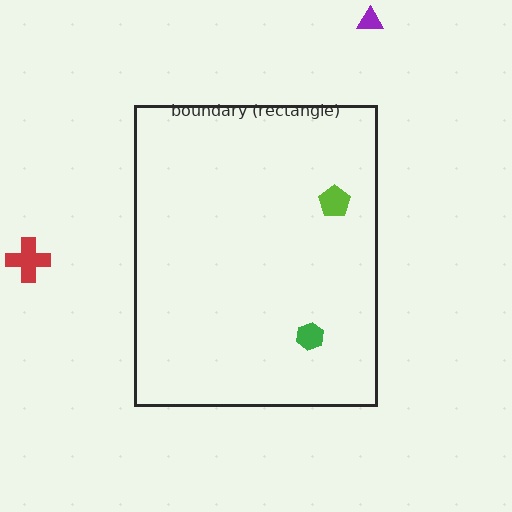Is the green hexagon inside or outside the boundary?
Inside.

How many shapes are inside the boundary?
2 inside, 2 outside.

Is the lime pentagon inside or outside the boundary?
Inside.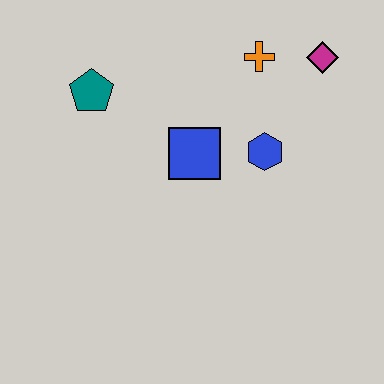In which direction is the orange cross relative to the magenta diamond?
The orange cross is to the left of the magenta diamond.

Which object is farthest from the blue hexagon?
The teal pentagon is farthest from the blue hexagon.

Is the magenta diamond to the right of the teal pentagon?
Yes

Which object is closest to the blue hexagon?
The blue square is closest to the blue hexagon.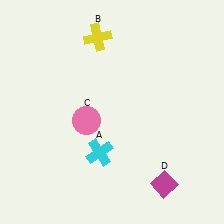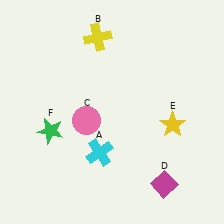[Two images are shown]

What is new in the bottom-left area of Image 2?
A green star (F) was added in the bottom-left area of Image 2.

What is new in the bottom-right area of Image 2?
A yellow star (E) was added in the bottom-right area of Image 2.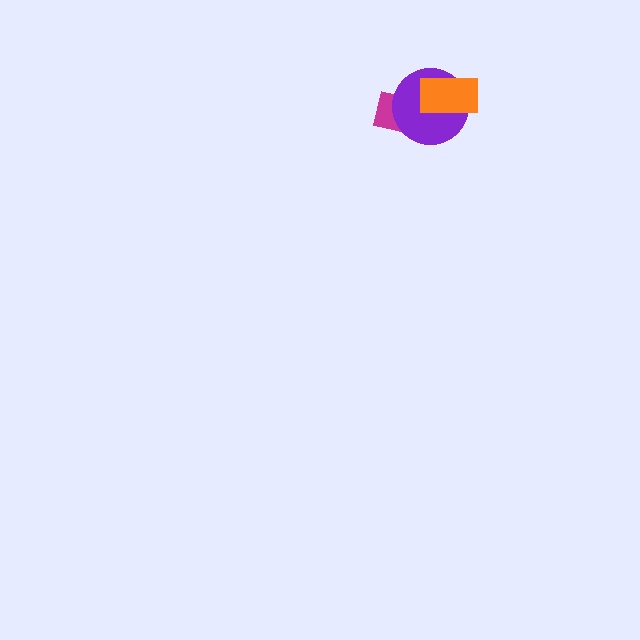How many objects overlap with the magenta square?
1 object overlaps with the magenta square.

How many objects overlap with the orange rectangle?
1 object overlaps with the orange rectangle.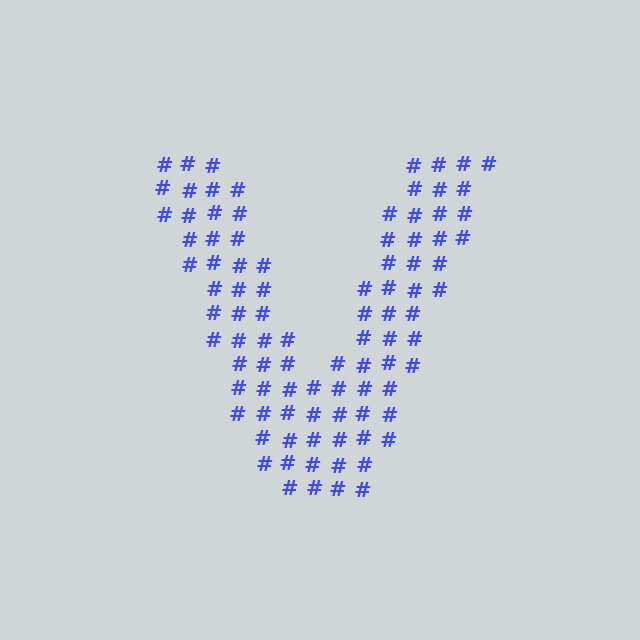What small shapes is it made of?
It is made of small hash symbols.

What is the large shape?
The large shape is the letter V.